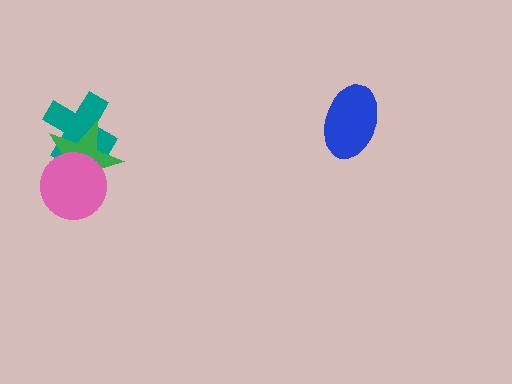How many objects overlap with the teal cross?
2 objects overlap with the teal cross.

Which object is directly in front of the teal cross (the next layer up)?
The green star is directly in front of the teal cross.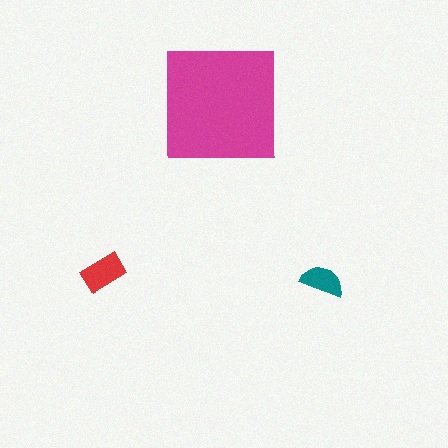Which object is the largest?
The magenta square.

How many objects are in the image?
There are 3 objects in the image.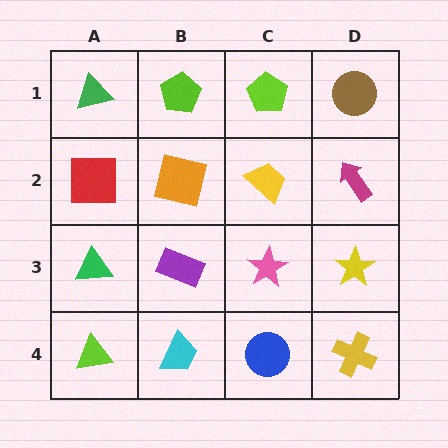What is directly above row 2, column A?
A green triangle.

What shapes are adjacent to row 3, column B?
An orange square (row 2, column B), a cyan trapezoid (row 4, column B), a green triangle (row 3, column A), a pink star (row 3, column C).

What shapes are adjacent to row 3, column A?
A red square (row 2, column A), a lime triangle (row 4, column A), a purple rectangle (row 3, column B).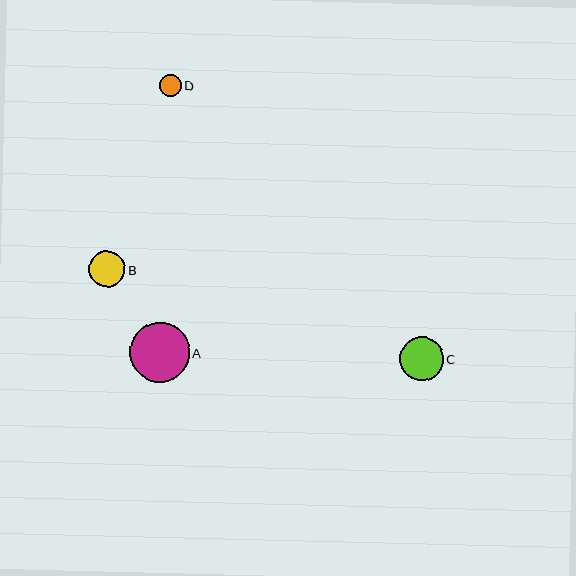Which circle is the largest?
Circle A is the largest with a size of approximately 60 pixels.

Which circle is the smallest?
Circle D is the smallest with a size of approximately 22 pixels.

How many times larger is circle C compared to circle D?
Circle C is approximately 2.0 times the size of circle D.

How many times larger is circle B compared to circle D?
Circle B is approximately 1.7 times the size of circle D.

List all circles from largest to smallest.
From largest to smallest: A, C, B, D.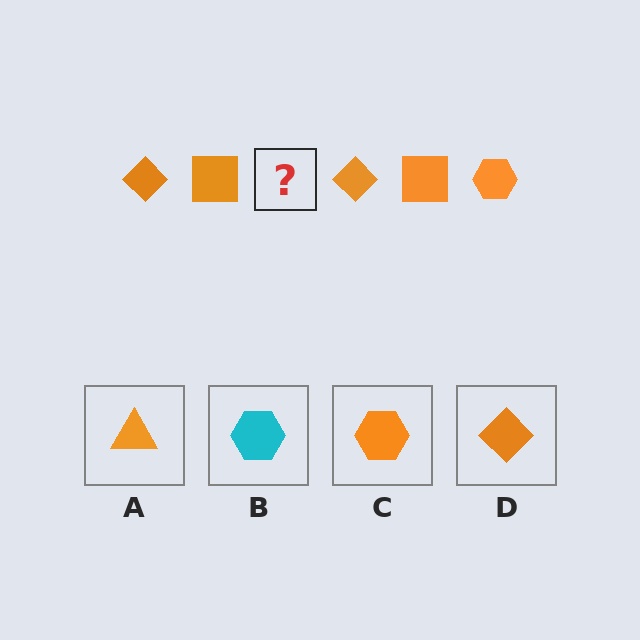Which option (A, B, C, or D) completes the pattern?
C.